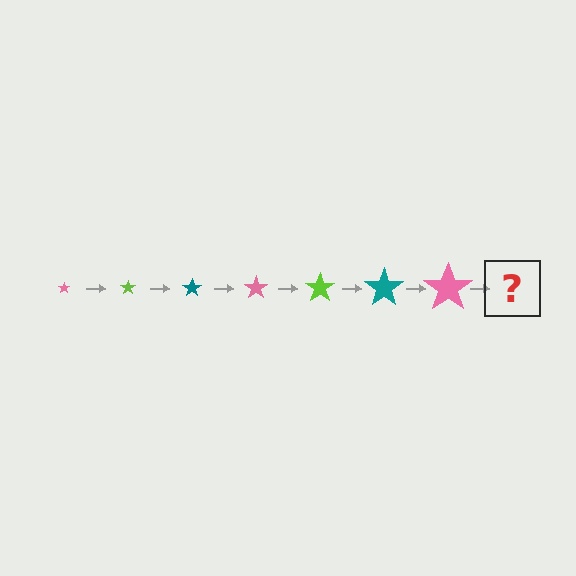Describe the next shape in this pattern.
It should be a lime star, larger than the previous one.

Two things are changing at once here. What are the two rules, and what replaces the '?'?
The two rules are that the star grows larger each step and the color cycles through pink, lime, and teal. The '?' should be a lime star, larger than the previous one.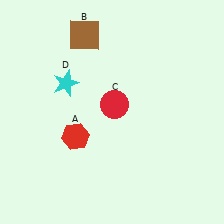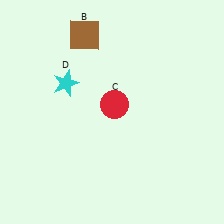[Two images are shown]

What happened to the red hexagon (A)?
The red hexagon (A) was removed in Image 2. It was in the bottom-left area of Image 1.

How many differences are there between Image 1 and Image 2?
There is 1 difference between the two images.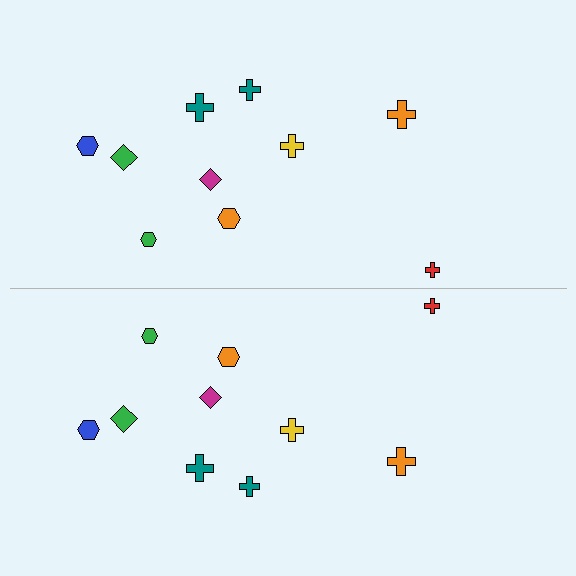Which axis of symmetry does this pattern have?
The pattern has a horizontal axis of symmetry running through the center of the image.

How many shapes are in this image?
There are 20 shapes in this image.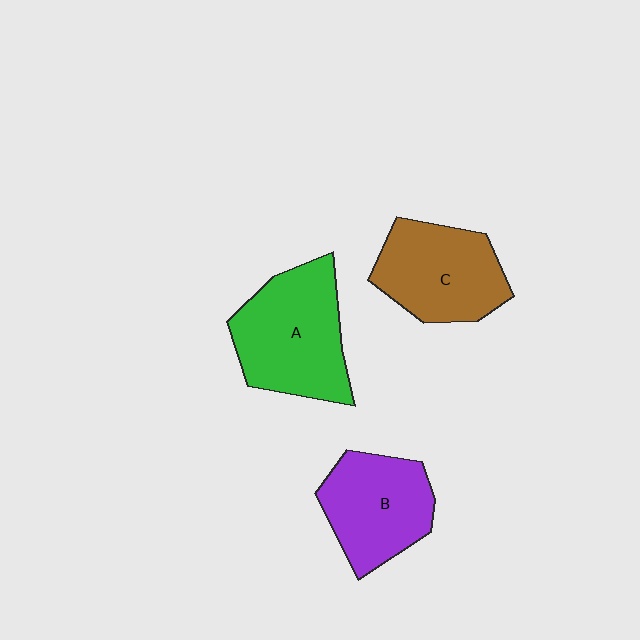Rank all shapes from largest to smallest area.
From largest to smallest: A (green), C (brown), B (purple).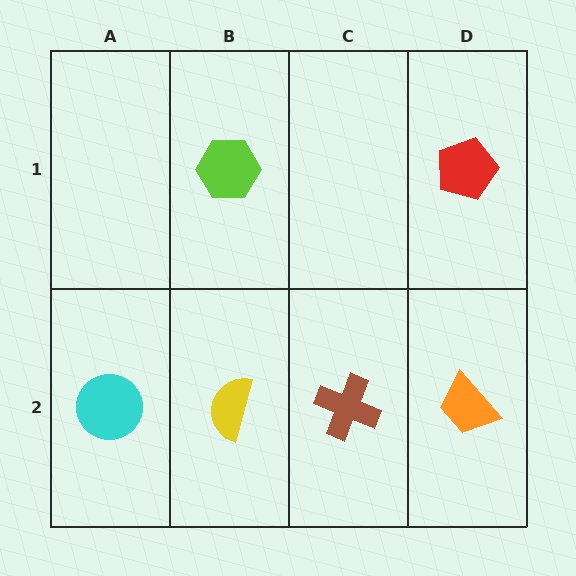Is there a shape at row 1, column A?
No, that cell is empty.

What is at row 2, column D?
An orange trapezoid.